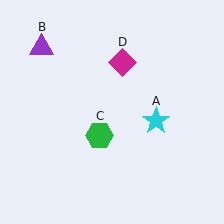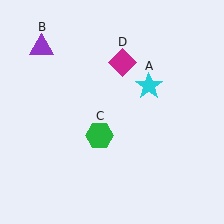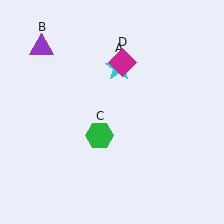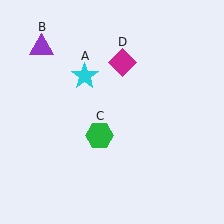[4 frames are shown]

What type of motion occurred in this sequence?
The cyan star (object A) rotated counterclockwise around the center of the scene.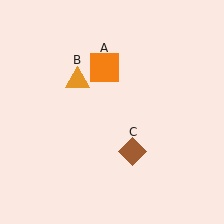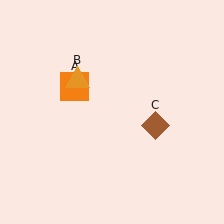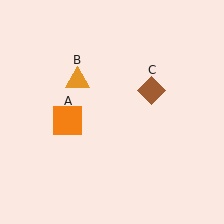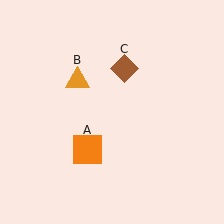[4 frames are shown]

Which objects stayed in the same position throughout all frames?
Orange triangle (object B) remained stationary.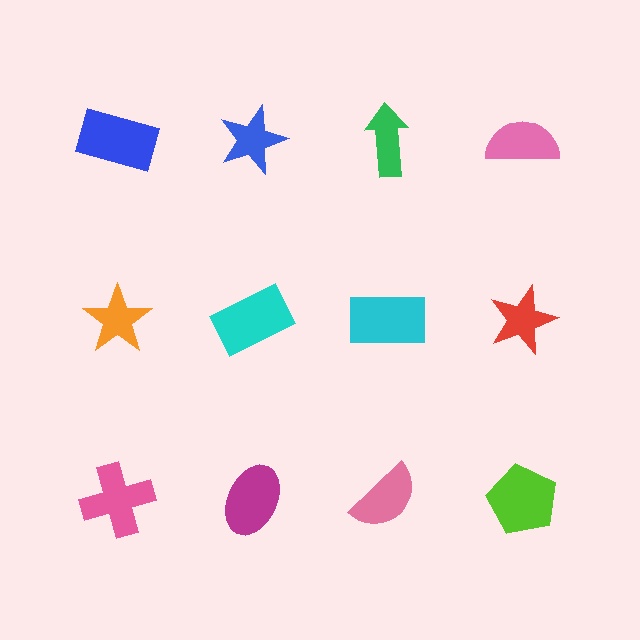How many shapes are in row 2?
4 shapes.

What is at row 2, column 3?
A cyan rectangle.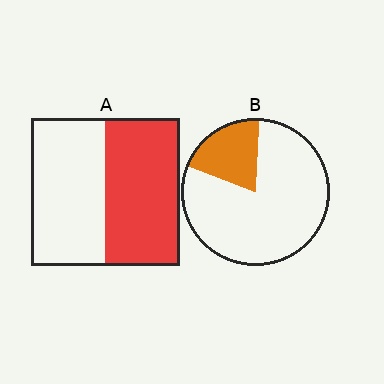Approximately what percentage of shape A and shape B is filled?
A is approximately 50% and B is approximately 20%.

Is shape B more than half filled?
No.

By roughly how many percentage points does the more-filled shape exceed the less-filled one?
By roughly 30 percentage points (A over B).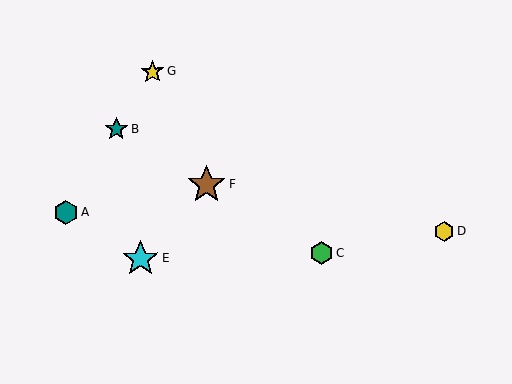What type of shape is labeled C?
Shape C is a green hexagon.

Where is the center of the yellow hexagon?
The center of the yellow hexagon is at (444, 231).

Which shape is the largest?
The brown star (labeled F) is the largest.